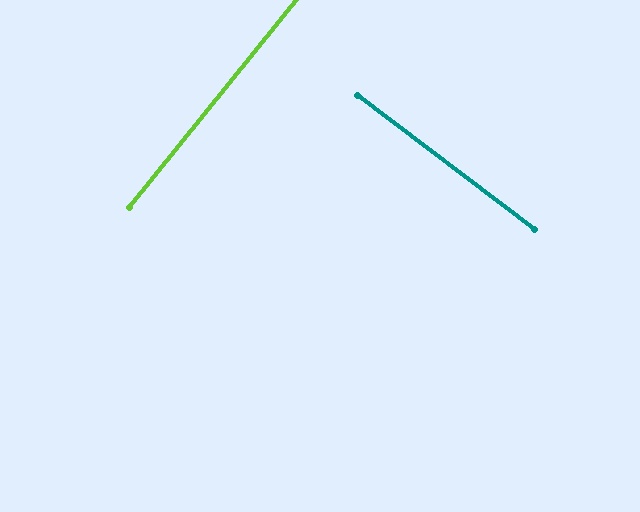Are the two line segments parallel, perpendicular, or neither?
Perpendicular — they meet at approximately 88°.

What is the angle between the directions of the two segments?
Approximately 88 degrees.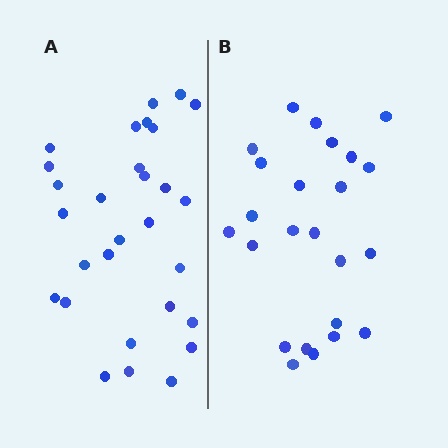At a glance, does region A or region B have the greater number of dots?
Region A (the left region) has more dots.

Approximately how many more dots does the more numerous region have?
Region A has about 5 more dots than region B.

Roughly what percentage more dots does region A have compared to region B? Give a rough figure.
About 20% more.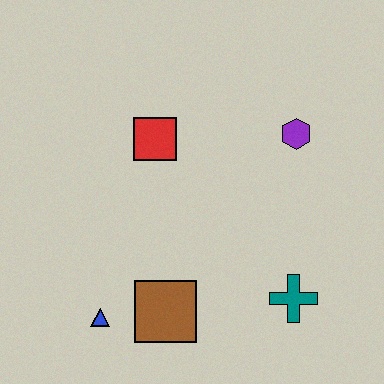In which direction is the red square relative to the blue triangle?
The red square is above the blue triangle.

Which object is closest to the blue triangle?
The brown square is closest to the blue triangle.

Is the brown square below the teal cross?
Yes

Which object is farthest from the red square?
The teal cross is farthest from the red square.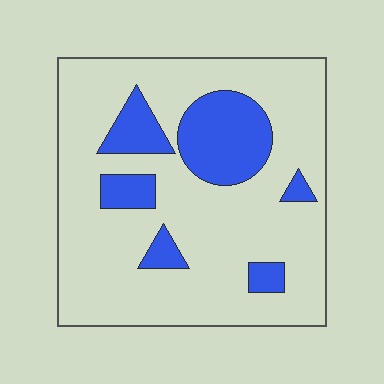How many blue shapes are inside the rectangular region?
6.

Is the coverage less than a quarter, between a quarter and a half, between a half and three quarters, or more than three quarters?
Less than a quarter.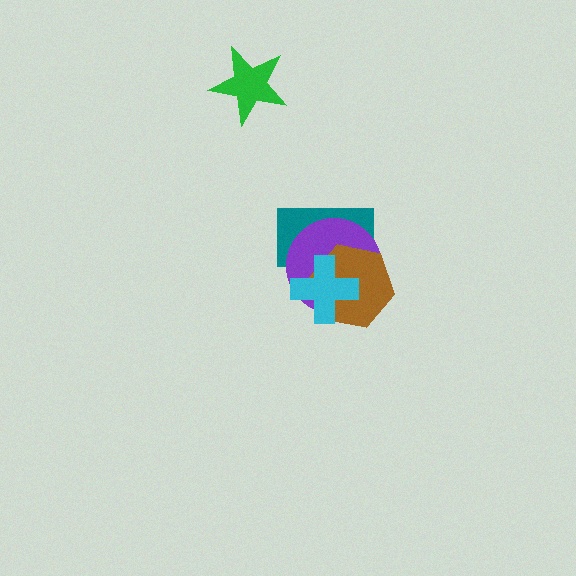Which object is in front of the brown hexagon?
The cyan cross is in front of the brown hexagon.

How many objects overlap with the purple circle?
3 objects overlap with the purple circle.